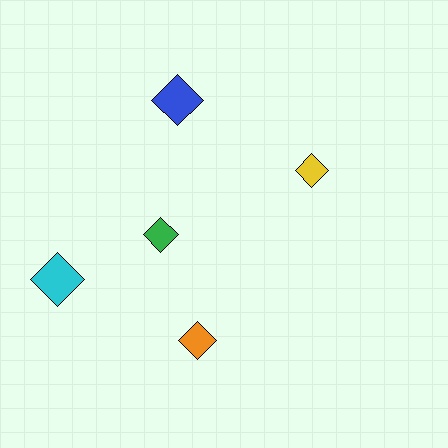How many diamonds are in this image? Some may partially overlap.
There are 5 diamonds.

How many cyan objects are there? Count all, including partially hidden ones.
There is 1 cyan object.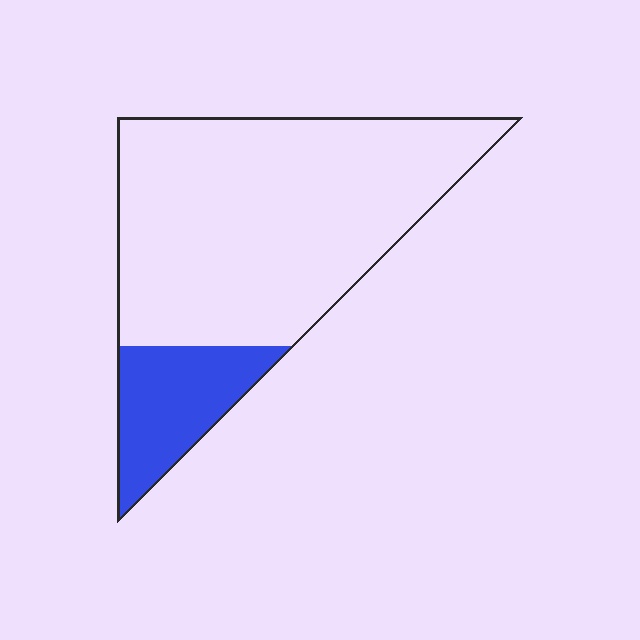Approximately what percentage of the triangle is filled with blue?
Approximately 20%.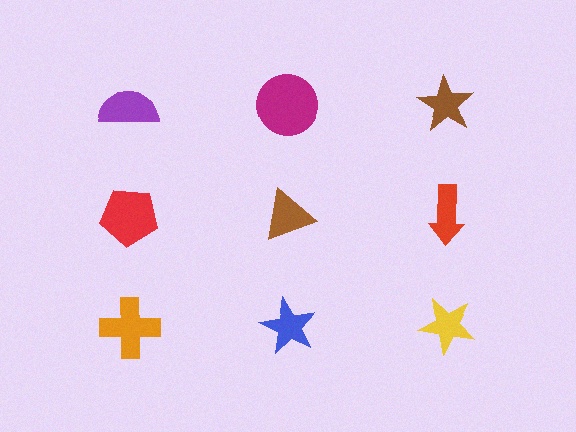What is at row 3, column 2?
A blue star.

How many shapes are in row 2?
3 shapes.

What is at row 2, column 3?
A red arrow.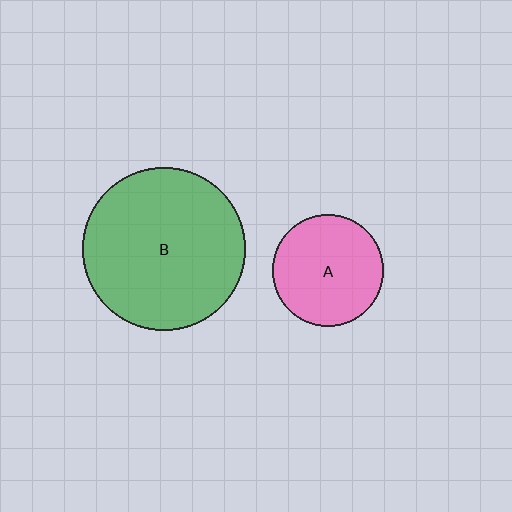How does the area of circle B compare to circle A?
Approximately 2.1 times.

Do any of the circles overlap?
No, none of the circles overlap.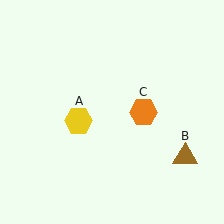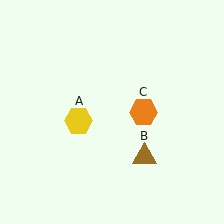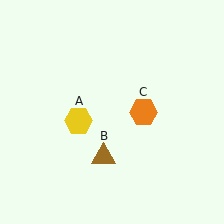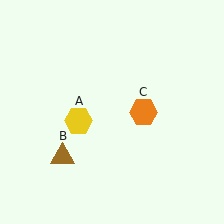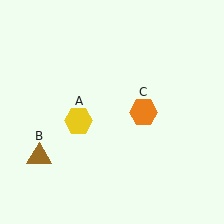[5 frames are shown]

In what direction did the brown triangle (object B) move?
The brown triangle (object B) moved left.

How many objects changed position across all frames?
1 object changed position: brown triangle (object B).